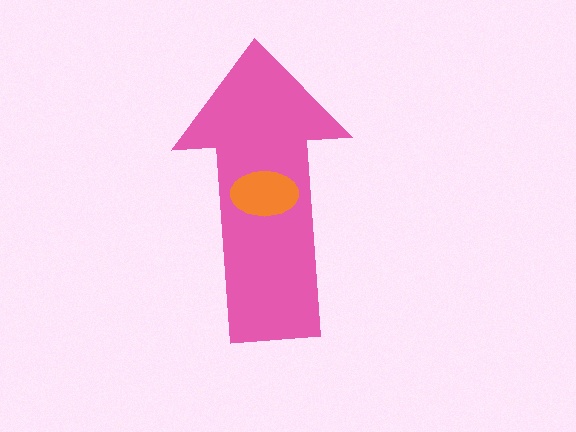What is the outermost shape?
The pink arrow.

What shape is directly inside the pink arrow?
The orange ellipse.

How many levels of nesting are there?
2.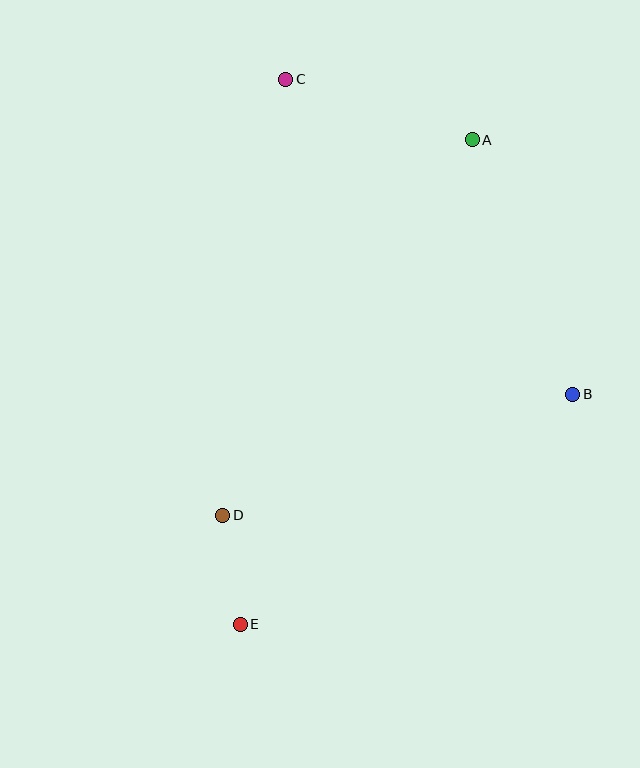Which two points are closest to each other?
Points D and E are closest to each other.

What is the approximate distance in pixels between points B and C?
The distance between B and C is approximately 426 pixels.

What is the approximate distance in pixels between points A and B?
The distance between A and B is approximately 274 pixels.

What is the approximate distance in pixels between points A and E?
The distance between A and E is approximately 538 pixels.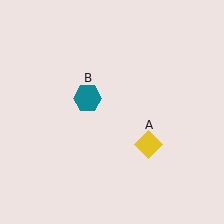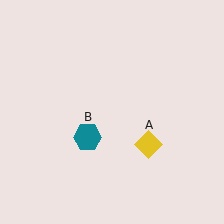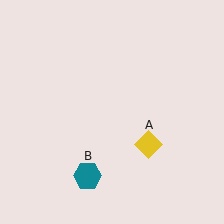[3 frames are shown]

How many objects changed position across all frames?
1 object changed position: teal hexagon (object B).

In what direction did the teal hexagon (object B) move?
The teal hexagon (object B) moved down.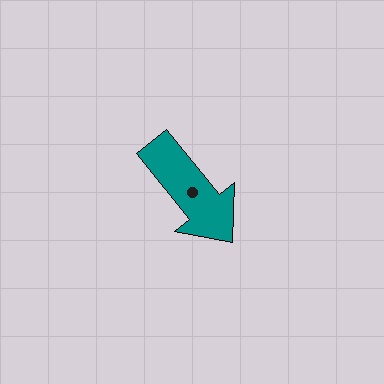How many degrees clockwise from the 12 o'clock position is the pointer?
Approximately 141 degrees.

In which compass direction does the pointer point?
Southeast.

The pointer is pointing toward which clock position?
Roughly 5 o'clock.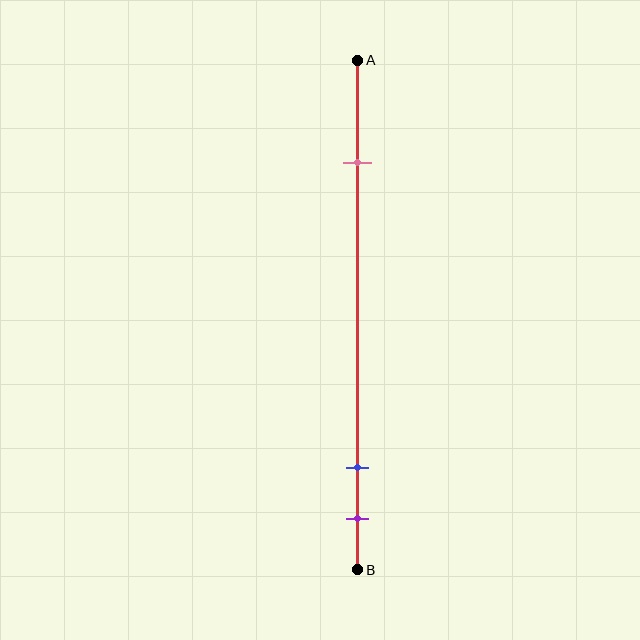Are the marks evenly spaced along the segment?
No, the marks are not evenly spaced.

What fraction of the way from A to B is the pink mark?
The pink mark is approximately 20% (0.2) of the way from A to B.